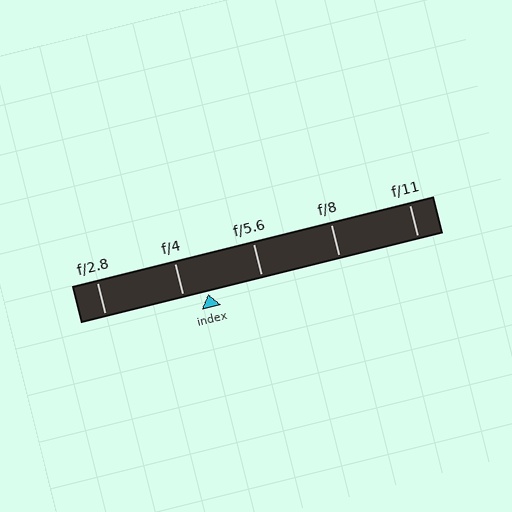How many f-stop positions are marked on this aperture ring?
There are 5 f-stop positions marked.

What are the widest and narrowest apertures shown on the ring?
The widest aperture shown is f/2.8 and the narrowest is f/11.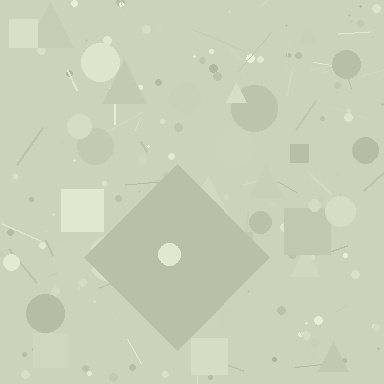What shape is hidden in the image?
A diamond is hidden in the image.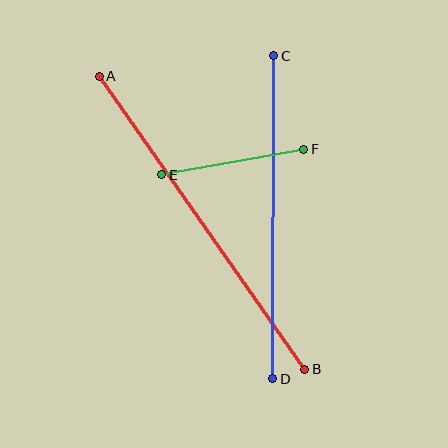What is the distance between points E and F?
The distance is approximately 145 pixels.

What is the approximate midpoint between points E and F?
The midpoint is at approximately (233, 162) pixels.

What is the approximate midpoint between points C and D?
The midpoint is at approximately (273, 217) pixels.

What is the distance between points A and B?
The distance is approximately 358 pixels.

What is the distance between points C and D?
The distance is approximately 323 pixels.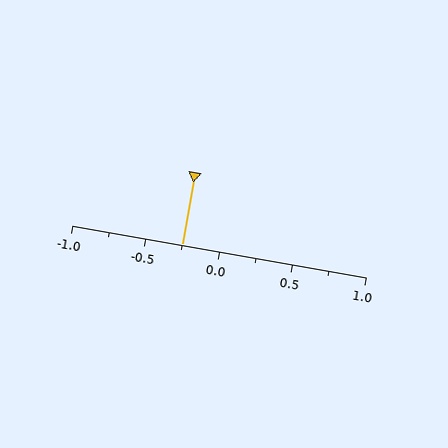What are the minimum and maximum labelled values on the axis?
The axis runs from -1.0 to 1.0.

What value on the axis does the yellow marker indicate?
The marker indicates approximately -0.25.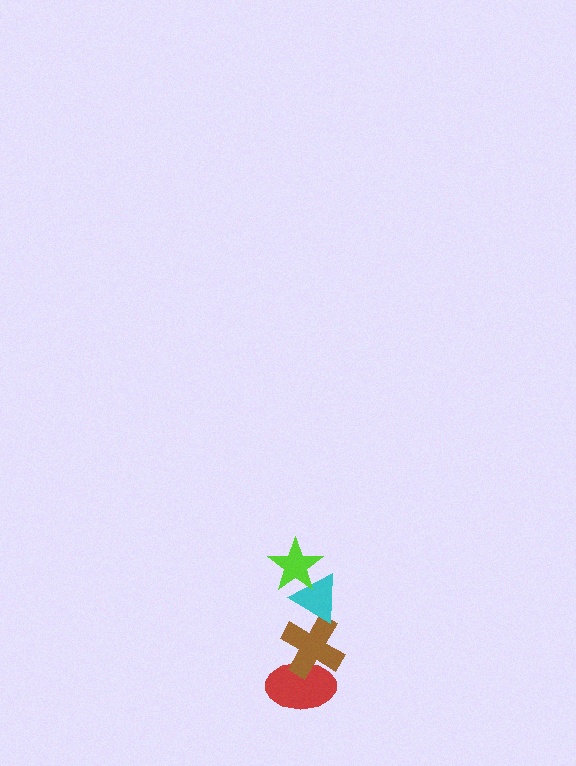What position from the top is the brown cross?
The brown cross is 3rd from the top.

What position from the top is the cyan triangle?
The cyan triangle is 2nd from the top.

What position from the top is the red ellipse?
The red ellipse is 4th from the top.